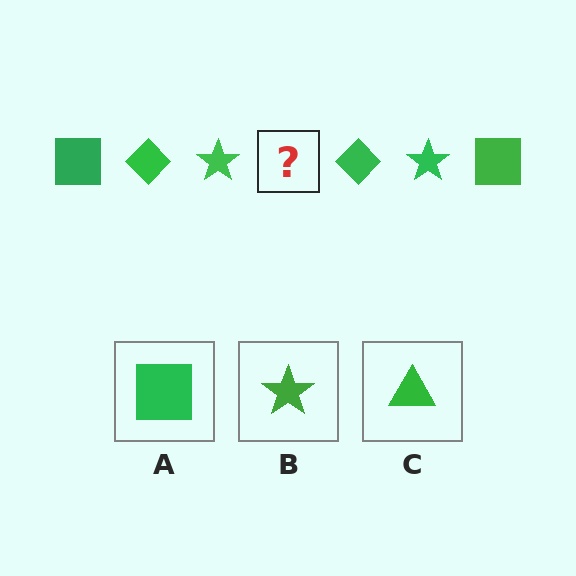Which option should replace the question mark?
Option A.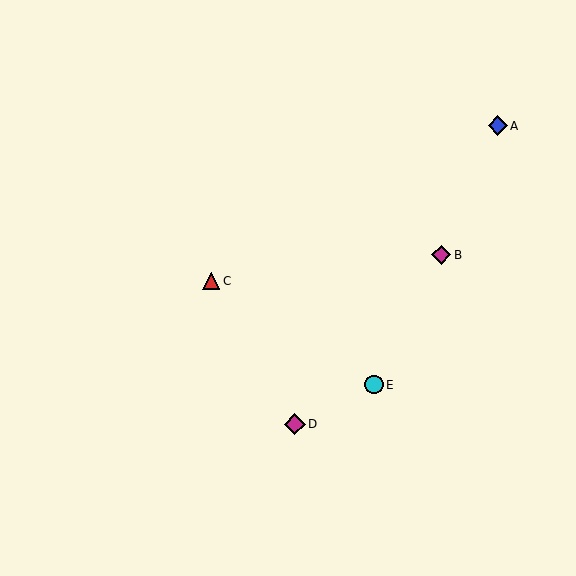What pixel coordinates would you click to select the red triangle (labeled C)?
Click at (211, 281) to select the red triangle C.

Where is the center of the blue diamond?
The center of the blue diamond is at (498, 126).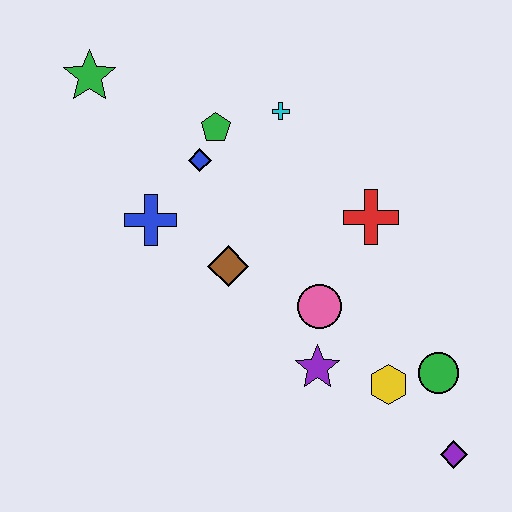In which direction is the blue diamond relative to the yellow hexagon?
The blue diamond is above the yellow hexagon.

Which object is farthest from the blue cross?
The purple diamond is farthest from the blue cross.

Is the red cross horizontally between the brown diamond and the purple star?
No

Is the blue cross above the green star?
No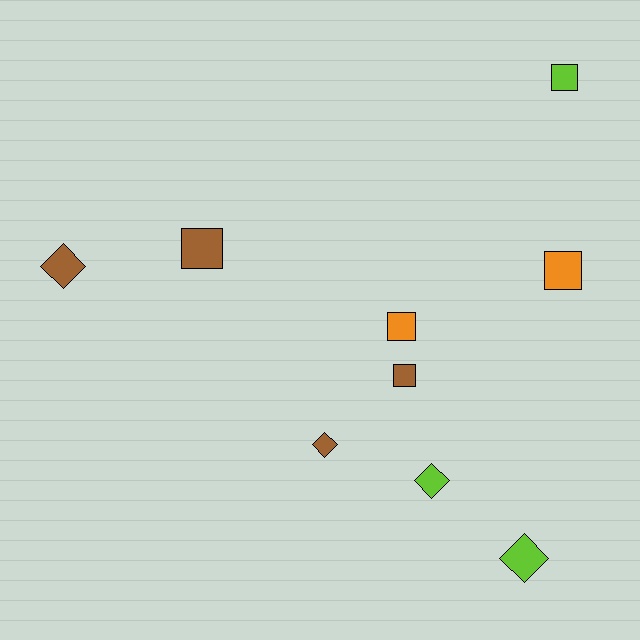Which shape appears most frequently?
Square, with 5 objects.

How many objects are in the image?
There are 9 objects.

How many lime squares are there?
There is 1 lime square.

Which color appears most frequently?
Brown, with 4 objects.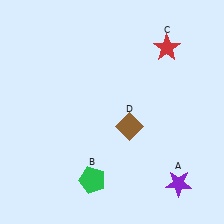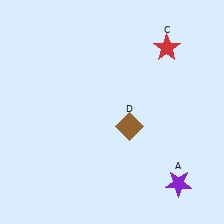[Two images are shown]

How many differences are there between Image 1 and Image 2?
There is 1 difference between the two images.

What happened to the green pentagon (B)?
The green pentagon (B) was removed in Image 2. It was in the bottom-left area of Image 1.